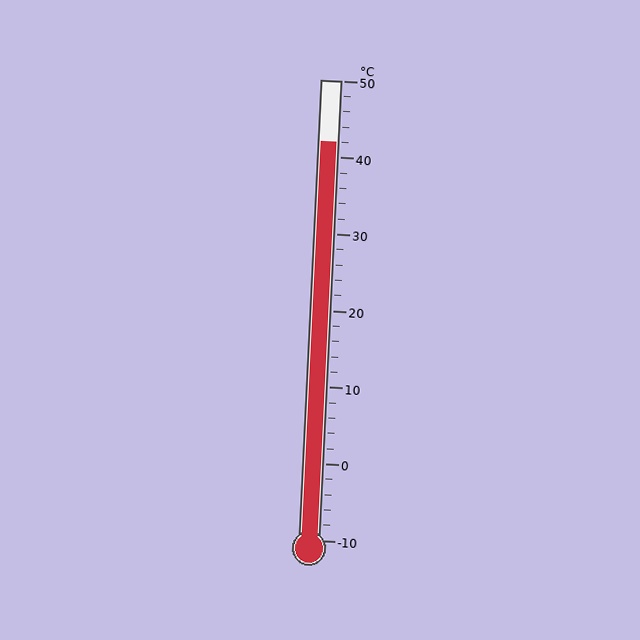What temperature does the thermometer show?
The thermometer shows approximately 42°C.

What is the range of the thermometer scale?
The thermometer scale ranges from -10°C to 50°C.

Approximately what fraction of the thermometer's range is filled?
The thermometer is filled to approximately 85% of its range.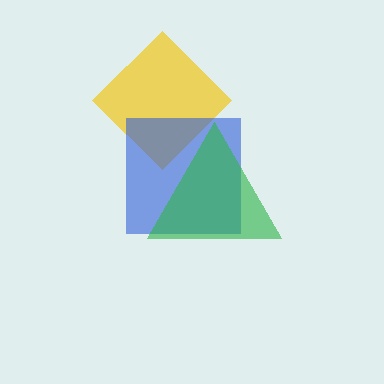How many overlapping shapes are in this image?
There are 3 overlapping shapes in the image.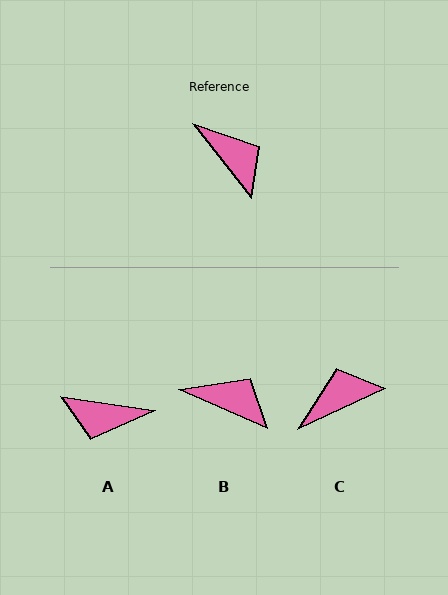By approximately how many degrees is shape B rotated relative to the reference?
Approximately 28 degrees counter-clockwise.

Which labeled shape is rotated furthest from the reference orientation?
A, about 136 degrees away.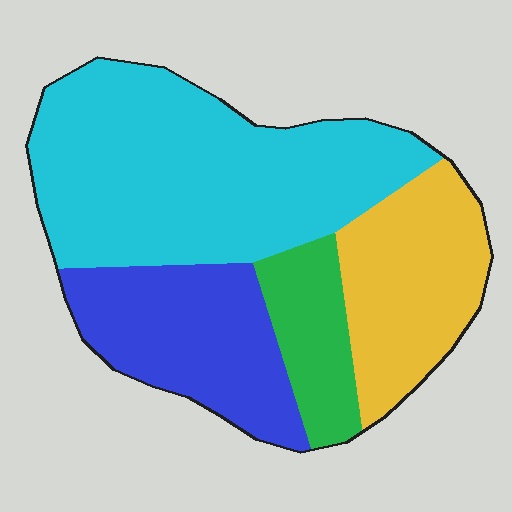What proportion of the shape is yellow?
Yellow covers roughly 20% of the shape.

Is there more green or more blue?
Blue.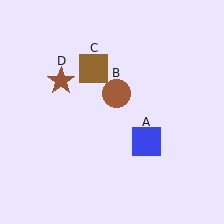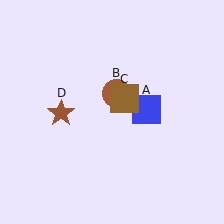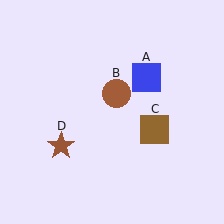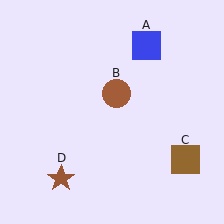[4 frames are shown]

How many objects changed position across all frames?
3 objects changed position: blue square (object A), brown square (object C), brown star (object D).